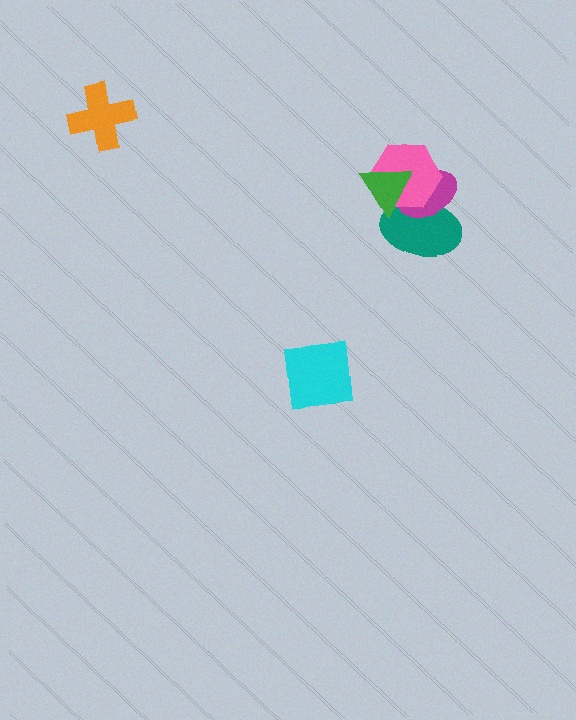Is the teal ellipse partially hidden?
Yes, it is partially covered by another shape.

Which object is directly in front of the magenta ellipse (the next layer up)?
The pink hexagon is directly in front of the magenta ellipse.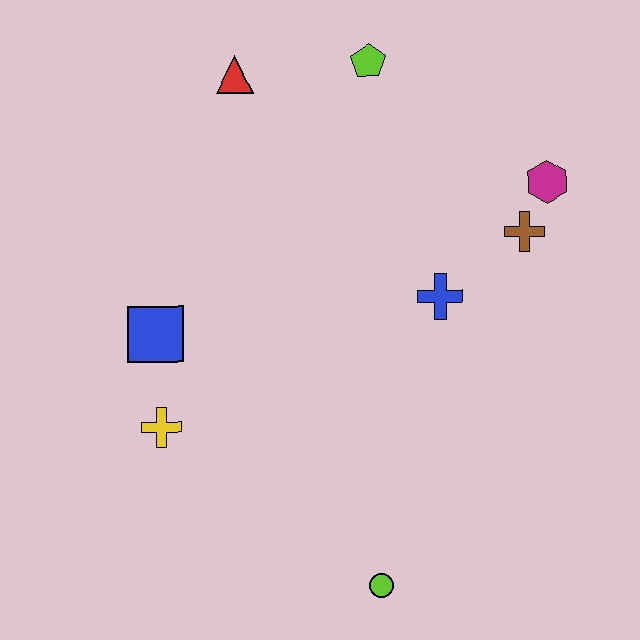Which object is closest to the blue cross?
The brown cross is closest to the blue cross.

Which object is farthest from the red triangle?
The lime circle is farthest from the red triangle.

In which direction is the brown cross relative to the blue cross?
The brown cross is to the right of the blue cross.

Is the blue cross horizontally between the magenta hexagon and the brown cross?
No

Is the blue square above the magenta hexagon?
No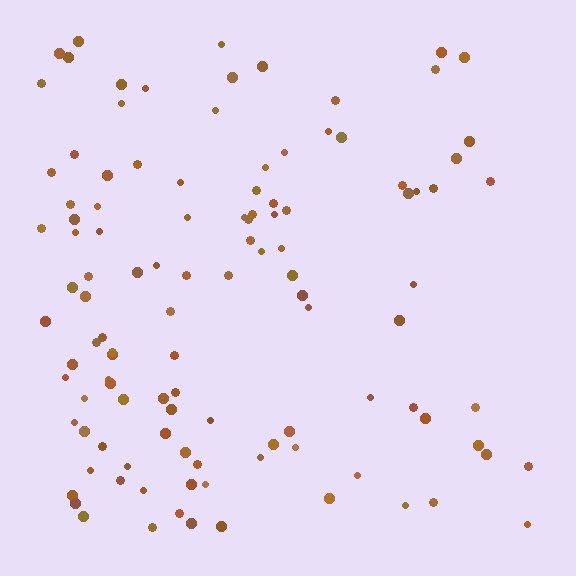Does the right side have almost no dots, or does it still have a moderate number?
Still a moderate number, just noticeably fewer than the left.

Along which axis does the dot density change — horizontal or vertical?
Horizontal.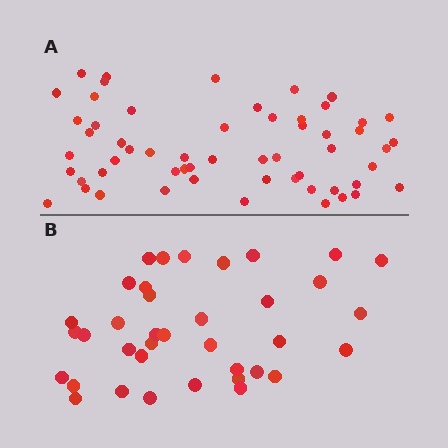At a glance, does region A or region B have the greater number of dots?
Region A (the top region) has more dots.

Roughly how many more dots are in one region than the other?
Region A has approximately 20 more dots than region B.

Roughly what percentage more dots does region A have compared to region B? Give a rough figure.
About 55% more.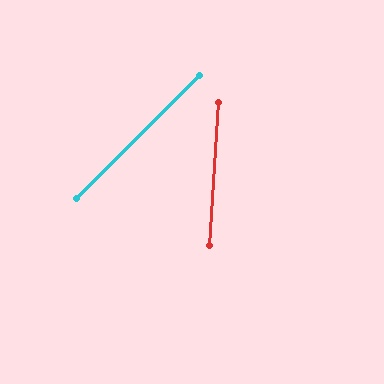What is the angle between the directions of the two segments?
Approximately 41 degrees.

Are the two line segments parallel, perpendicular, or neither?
Neither parallel nor perpendicular — they differ by about 41°.